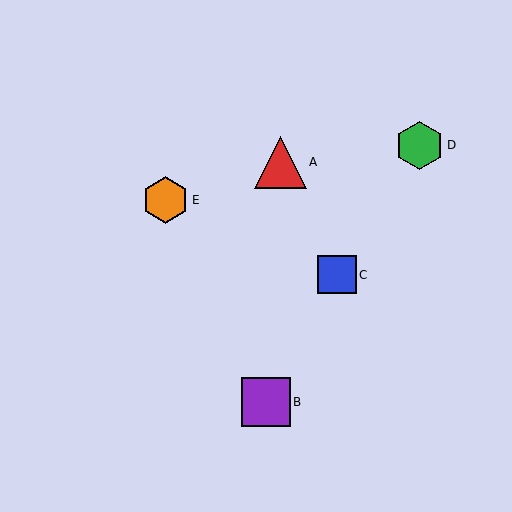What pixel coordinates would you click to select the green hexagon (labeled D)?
Click at (420, 145) to select the green hexagon D.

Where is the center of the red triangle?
The center of the red triangle is at (280, 162).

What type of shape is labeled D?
Shape D is a green hexagon.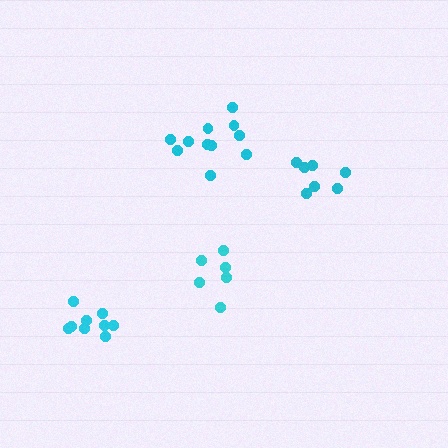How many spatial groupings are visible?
There are 4 spatial groupings.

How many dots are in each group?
Group 1: 6 dots, Group 2: 7 dots, Group 3: 11 dots, Group 4: 9 dots (33 total).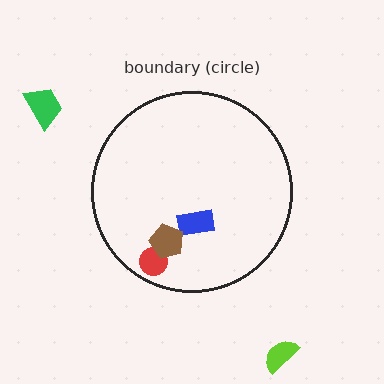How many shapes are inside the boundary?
3 inside, 2 outside.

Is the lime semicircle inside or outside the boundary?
Outside.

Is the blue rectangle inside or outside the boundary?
Inside.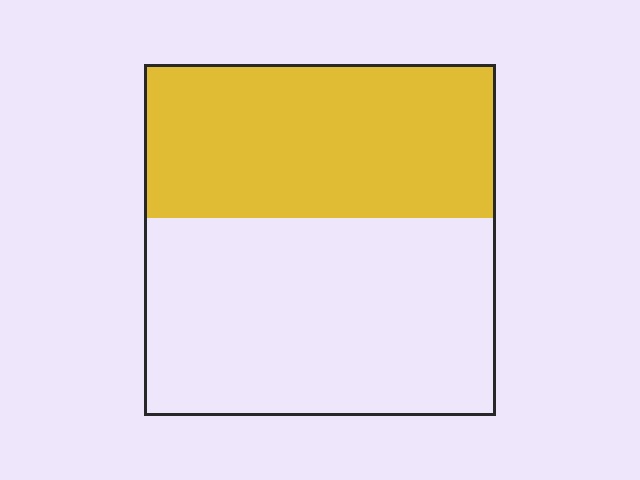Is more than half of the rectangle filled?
No.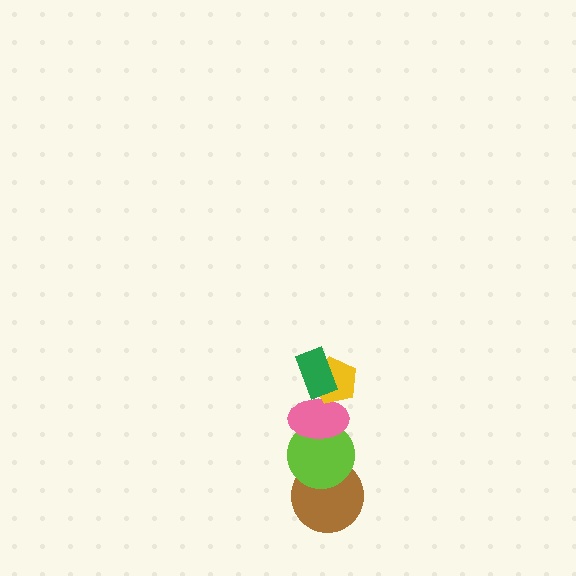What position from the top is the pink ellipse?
The pink ellipse is 3rd from the top.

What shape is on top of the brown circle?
The lime circle is on top of the brown circle.